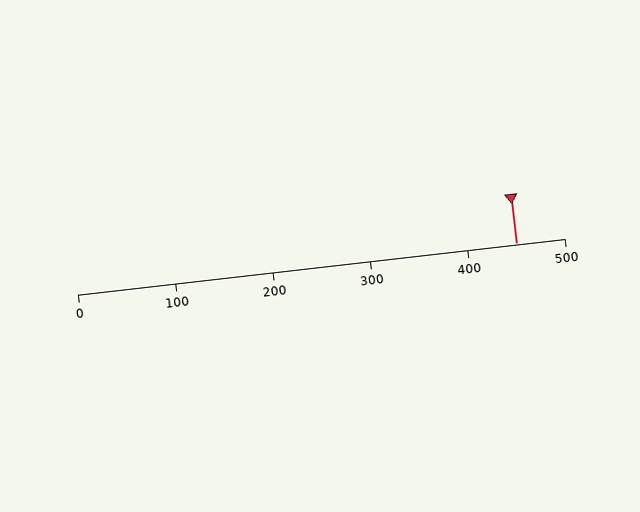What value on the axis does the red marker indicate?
The marker indicates approximately 450.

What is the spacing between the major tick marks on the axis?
The major ticks are spaced 100 apart.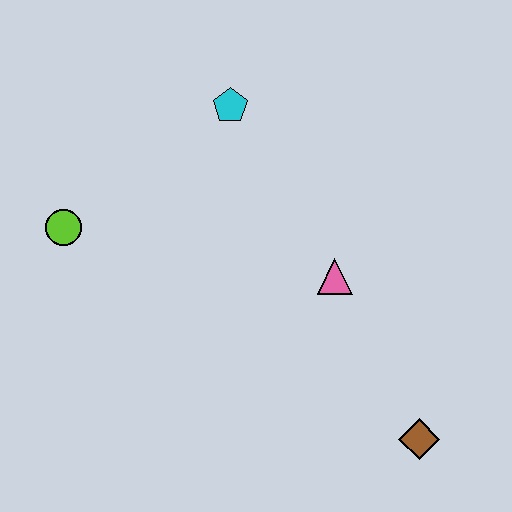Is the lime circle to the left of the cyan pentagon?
Yes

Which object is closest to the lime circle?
The cyan pentagon is closest to the lime circle.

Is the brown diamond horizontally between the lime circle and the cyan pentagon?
No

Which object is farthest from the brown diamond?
The lime circle is farthest from the brown diamond.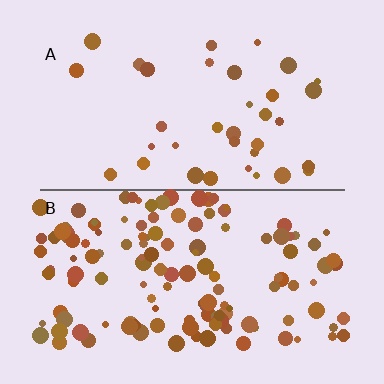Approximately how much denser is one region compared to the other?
Approximately 3.5× — region B over region A.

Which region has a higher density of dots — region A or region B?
B (the bottom).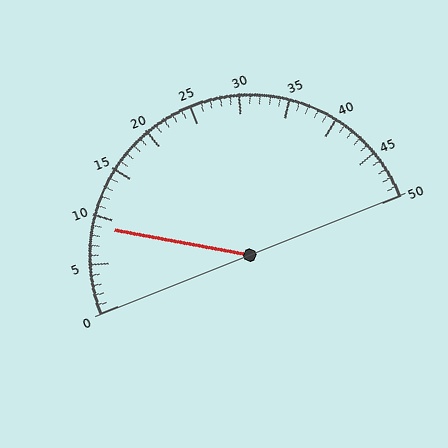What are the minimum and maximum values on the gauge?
The gauge ranges from 0 to 50.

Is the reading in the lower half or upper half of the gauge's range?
The reading is in the lower half of the range (0 to 50).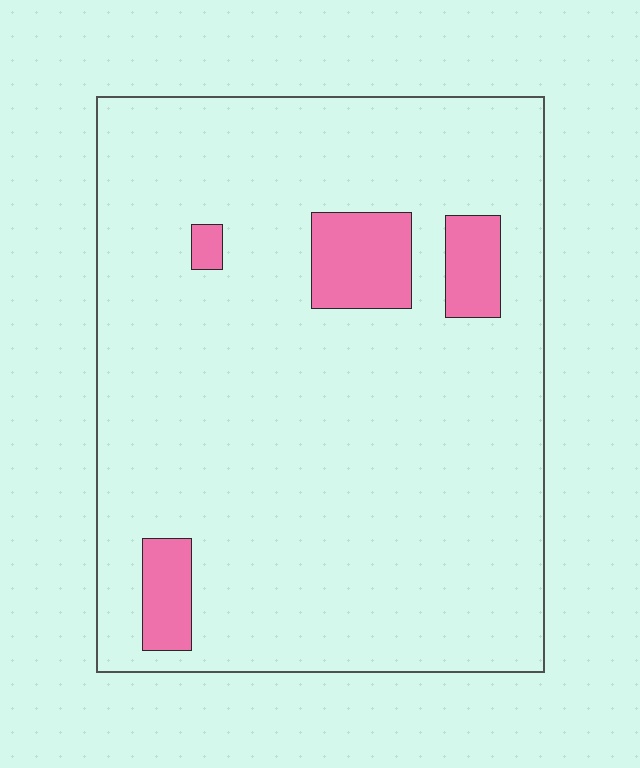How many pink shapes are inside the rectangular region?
4.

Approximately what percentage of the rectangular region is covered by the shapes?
Approximately 10%.